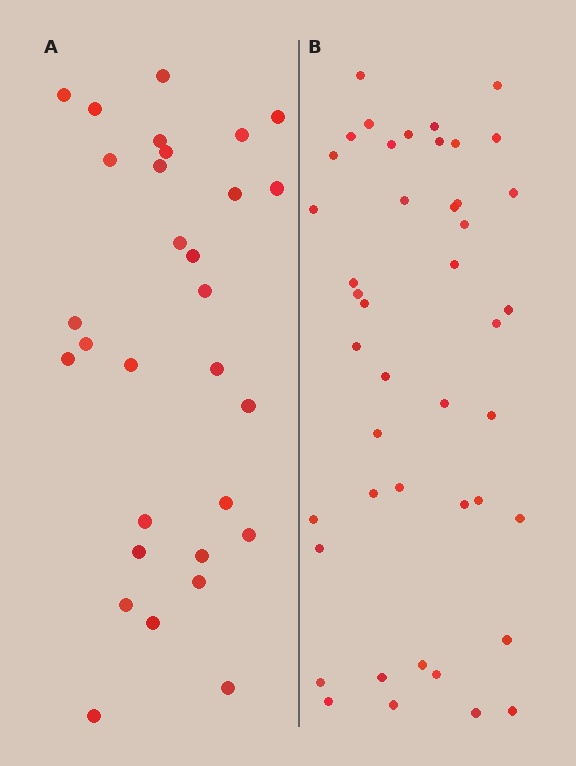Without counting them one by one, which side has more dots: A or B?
Region B (the right region) has more dots.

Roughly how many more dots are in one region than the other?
Region B has approximately 15 more dots than region A.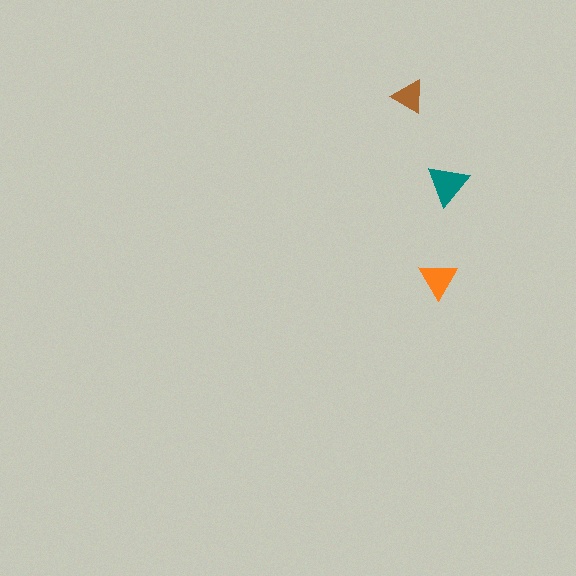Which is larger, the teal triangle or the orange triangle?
The teal one.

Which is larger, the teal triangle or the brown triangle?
The teal one.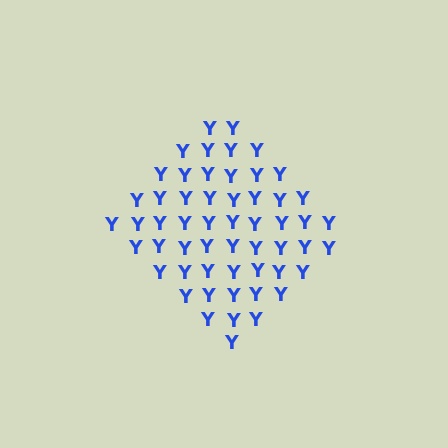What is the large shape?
The large shape is a diamond.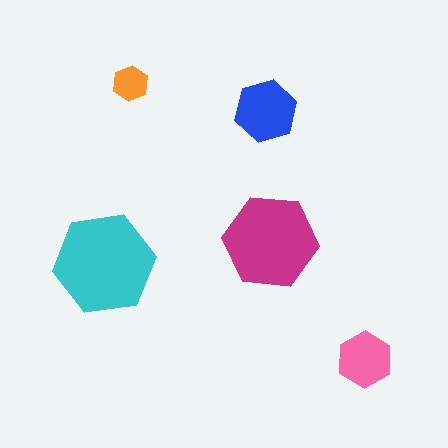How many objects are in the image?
There are 5 objects in the image.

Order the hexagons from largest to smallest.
the cyan one, the magenta one, the blue one, the pink one, the orange one.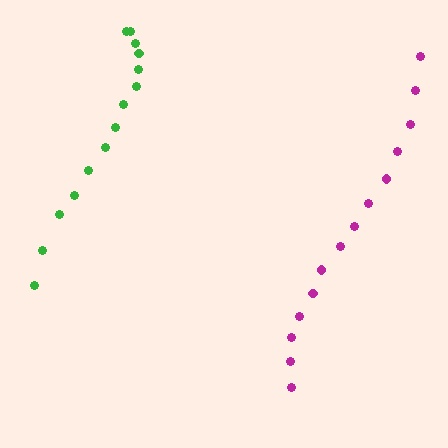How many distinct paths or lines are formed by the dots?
There are 2 distinct paths.